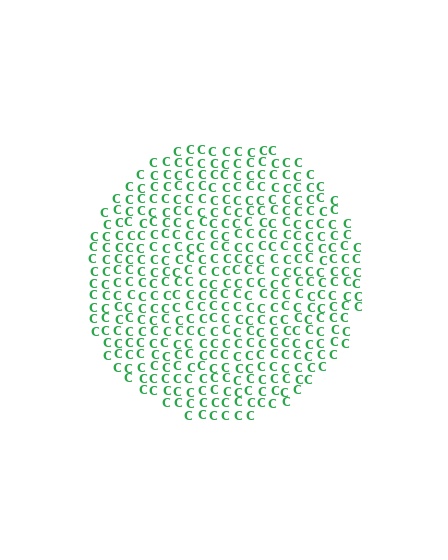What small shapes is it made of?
It is made of small letter C's.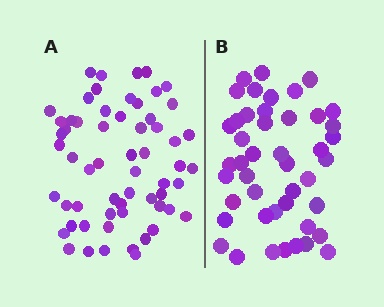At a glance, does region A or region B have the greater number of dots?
Region A (the left region) has more dots.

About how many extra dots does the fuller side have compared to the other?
Region A has approximately 15 more dots than region B.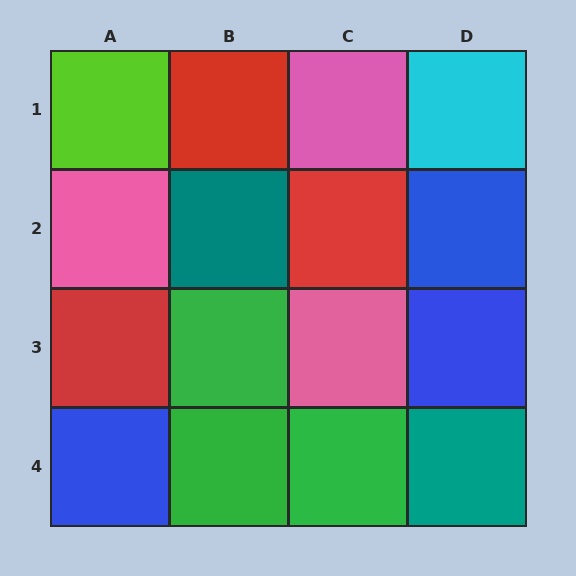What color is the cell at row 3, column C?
Pink.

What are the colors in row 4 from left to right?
Blue, green, green, teal.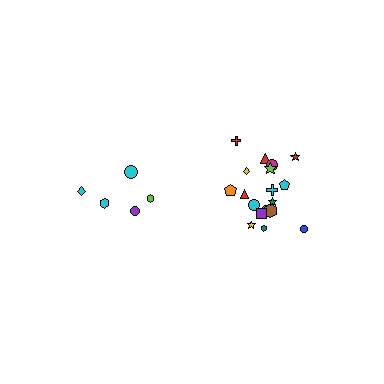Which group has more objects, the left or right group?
The right group.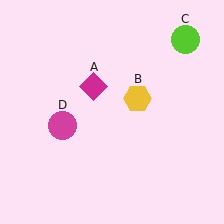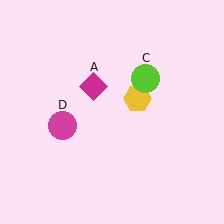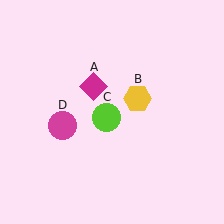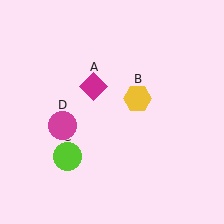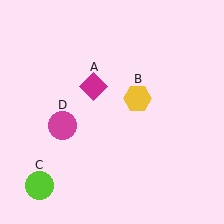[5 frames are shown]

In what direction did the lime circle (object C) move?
The lime circle (object C) moved down and to the left.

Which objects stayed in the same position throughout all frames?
Magenta diamond (object A) and yellow hexagon (object B) and magenta circle (object D) remained stationary.